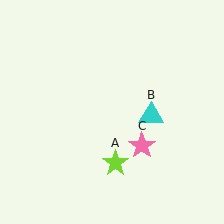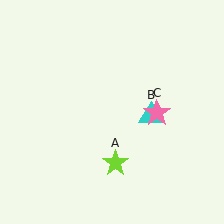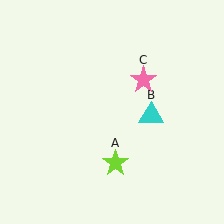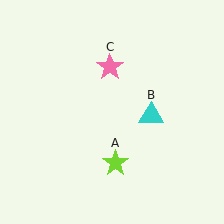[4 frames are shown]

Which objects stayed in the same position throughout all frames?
Lime star (object A) and cyan triangle (object B) remained stationary.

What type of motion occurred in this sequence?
The pink star (object C) rotated counterclockwise around the center of the scene.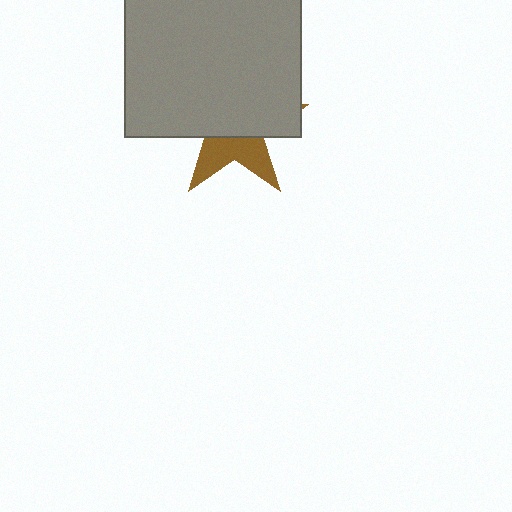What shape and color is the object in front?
The object in front is a gray rectangle.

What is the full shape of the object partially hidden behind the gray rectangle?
The partially hidden object is a brown star.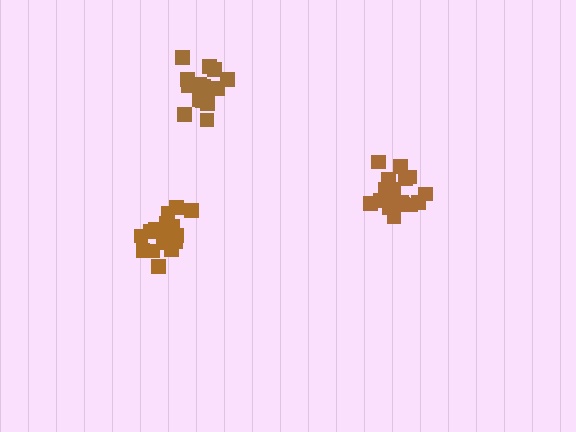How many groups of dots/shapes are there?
There are 3 groups.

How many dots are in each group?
Group 1: 17 dots, Group 2: 17 dots, Group 3: 18 dots (52 total).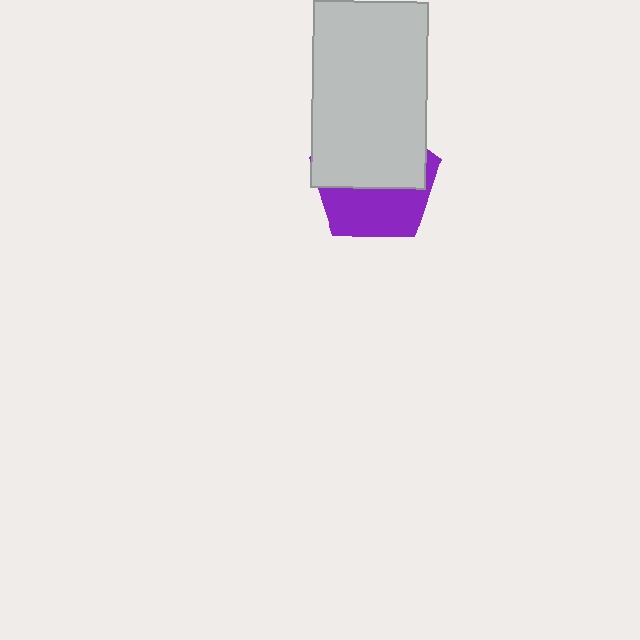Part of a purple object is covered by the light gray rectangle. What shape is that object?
It is a pentagon.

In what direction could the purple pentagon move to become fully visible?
The purple pentagon could move down. That would shift it out from behind the light gray rectangle entirely.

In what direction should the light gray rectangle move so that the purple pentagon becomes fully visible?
The light gray rectangle should move up. That is the shortest direction to clear the overlap and leave the purple pentagon fully visible.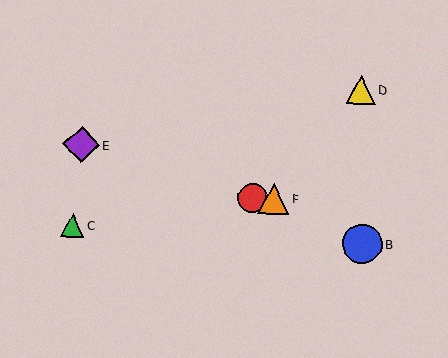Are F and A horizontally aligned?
Yes, both are at y≈199.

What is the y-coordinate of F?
Object F is at y≈199.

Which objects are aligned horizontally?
Objects A, F are aligned horizontally.